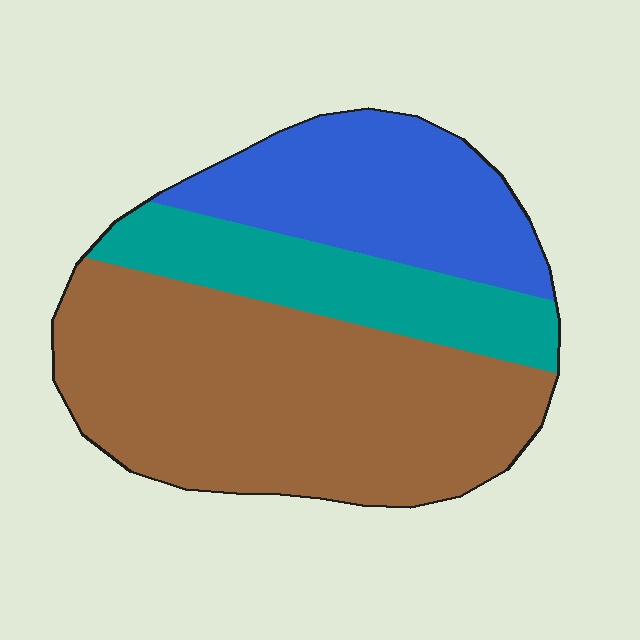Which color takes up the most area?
Brown, at roughly 55%.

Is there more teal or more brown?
Brown.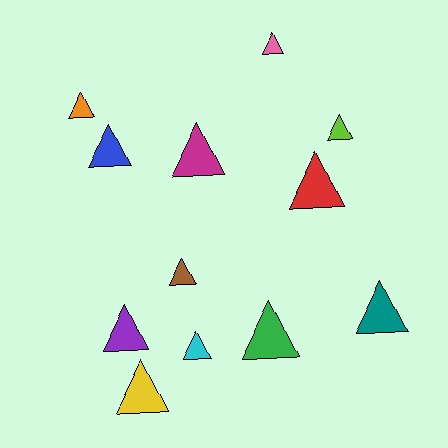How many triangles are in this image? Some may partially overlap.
There are 12 triangles.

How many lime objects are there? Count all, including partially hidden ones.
There is 1 lime object.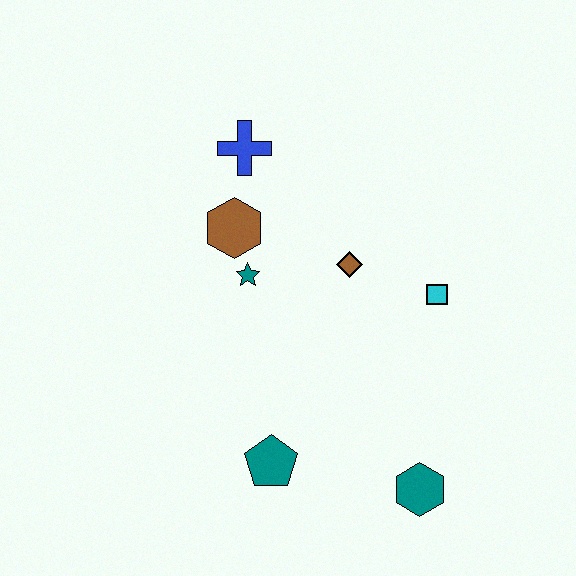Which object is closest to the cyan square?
The brown diamond is closest to the cyan square.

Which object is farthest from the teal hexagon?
The blue cross is farthest from the teal hexagon.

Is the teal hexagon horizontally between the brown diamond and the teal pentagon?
No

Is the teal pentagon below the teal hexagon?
No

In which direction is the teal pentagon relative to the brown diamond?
The teal pentagon is below the brown diamond.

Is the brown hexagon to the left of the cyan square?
Yes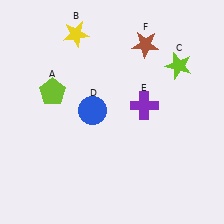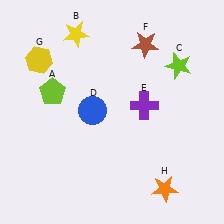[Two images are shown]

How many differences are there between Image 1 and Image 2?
There are 2 differences between the two images.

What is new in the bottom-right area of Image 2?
An orange star (H) was added in the bottom-right area of Image 2.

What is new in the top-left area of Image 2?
A yellow hexagon (G) was added in the top-left area of Image 2.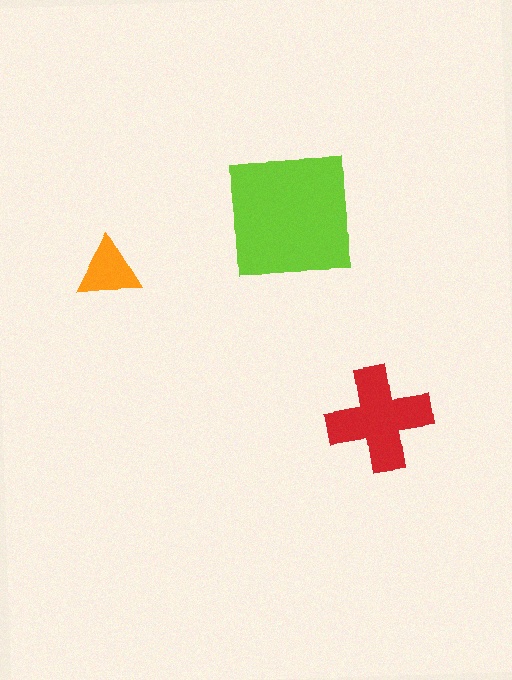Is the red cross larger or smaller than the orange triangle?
Larger.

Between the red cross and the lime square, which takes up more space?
The lime square.